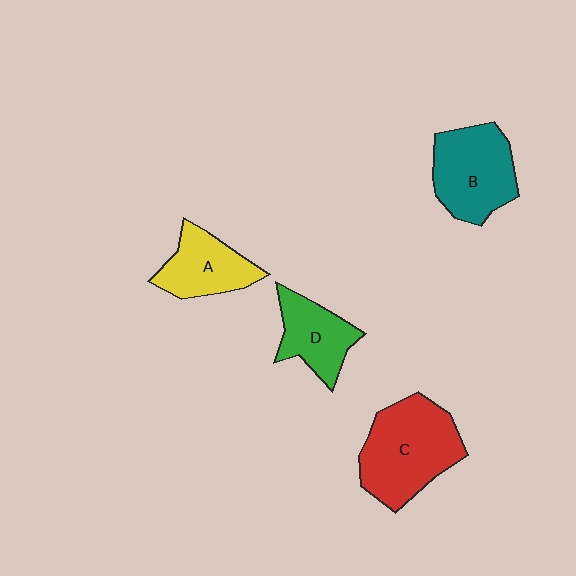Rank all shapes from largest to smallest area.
From largest to smallest: C (red), B (teal), A (yellow), D (green).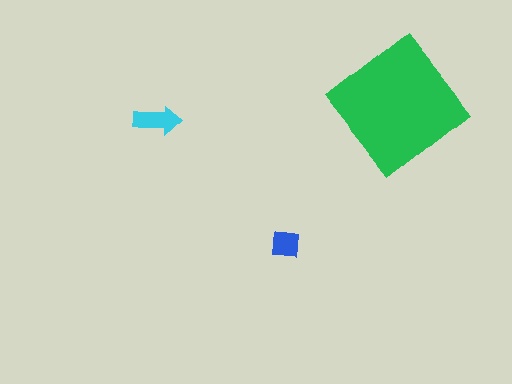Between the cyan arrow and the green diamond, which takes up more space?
The green diamond.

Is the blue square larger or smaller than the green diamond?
Smaller.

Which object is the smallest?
The blue square.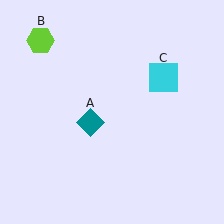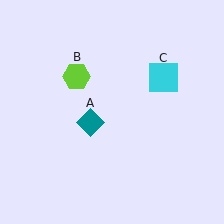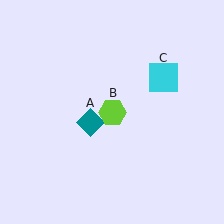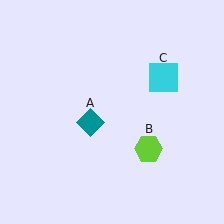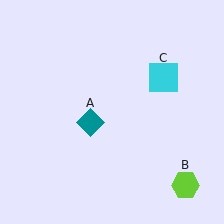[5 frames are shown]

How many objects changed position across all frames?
1 object changed position: lime hexagon (object B).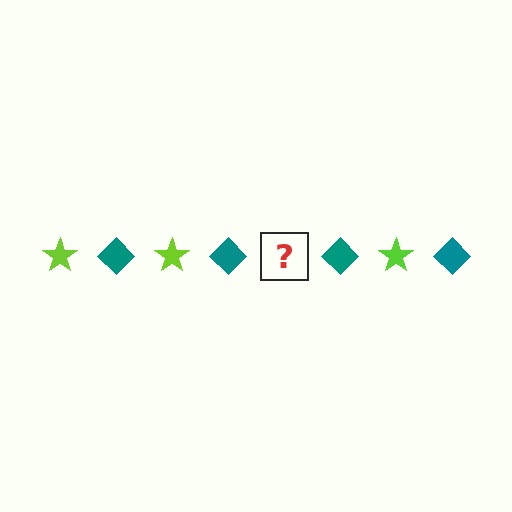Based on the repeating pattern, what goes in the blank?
The blank should be a lime star.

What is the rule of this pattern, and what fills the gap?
The rule is that the pattern alternates between lime star and teal diamond. The gap should be filled with a lime star.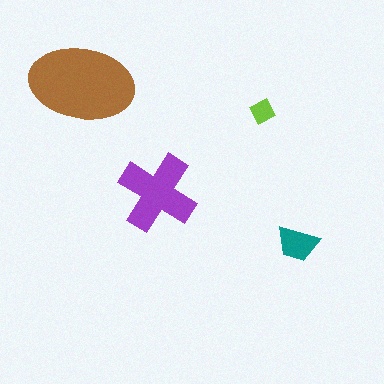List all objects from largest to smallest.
The brown ellipse, the purple cross, the teal trapezoid, the lime diamond.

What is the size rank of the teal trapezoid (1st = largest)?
3rd.